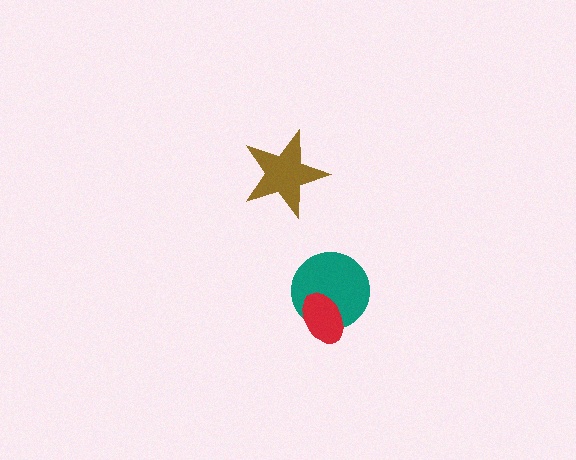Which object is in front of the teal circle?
The red ellipse is in front of the teal circle.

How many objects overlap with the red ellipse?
1 object overlaps with the red ellipse.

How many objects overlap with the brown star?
0 objects overlap with the brown star.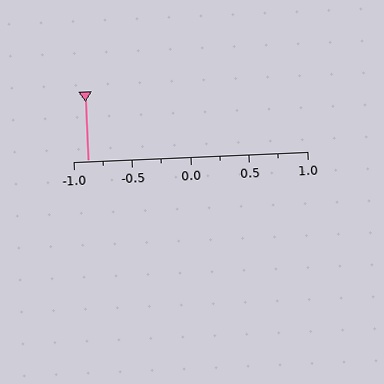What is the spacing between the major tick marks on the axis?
The major ticks are spaced 0.5 apart.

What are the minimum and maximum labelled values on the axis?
The axis runs from -1.0 to 1.0.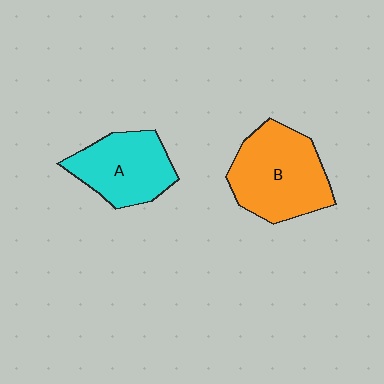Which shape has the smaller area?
Shape A (cyan).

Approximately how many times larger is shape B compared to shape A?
Approximately 1.3 times.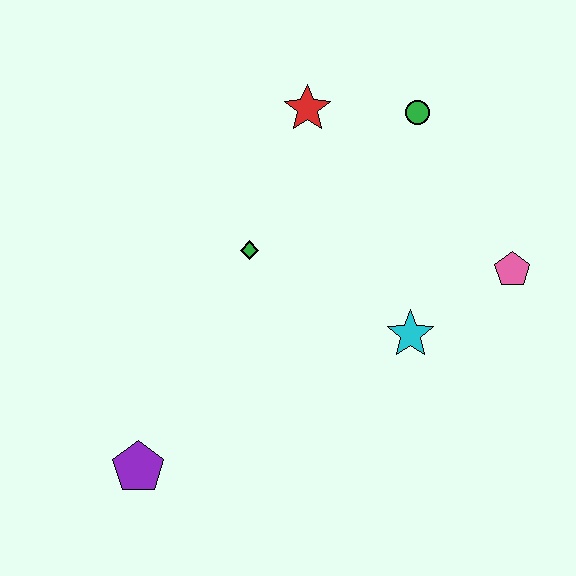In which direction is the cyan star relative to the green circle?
The cyan star is below the green circle.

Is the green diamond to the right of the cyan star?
No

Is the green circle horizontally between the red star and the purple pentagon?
No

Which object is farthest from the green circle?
The purple pentagon is farthest from the green circle.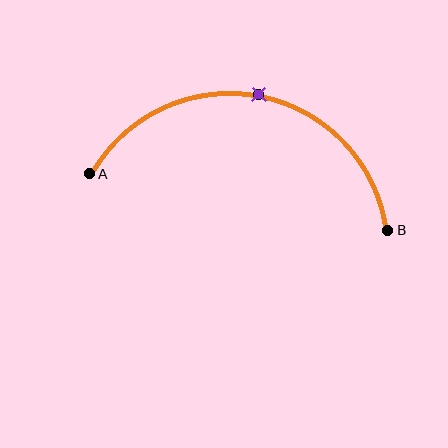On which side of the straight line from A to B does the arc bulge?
The arc bulges above the straight line connecting A and B.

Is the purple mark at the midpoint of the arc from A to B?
Yes. The purple mark lies on the arc at equal arc-length from both A and B — it is the arc midpoint.